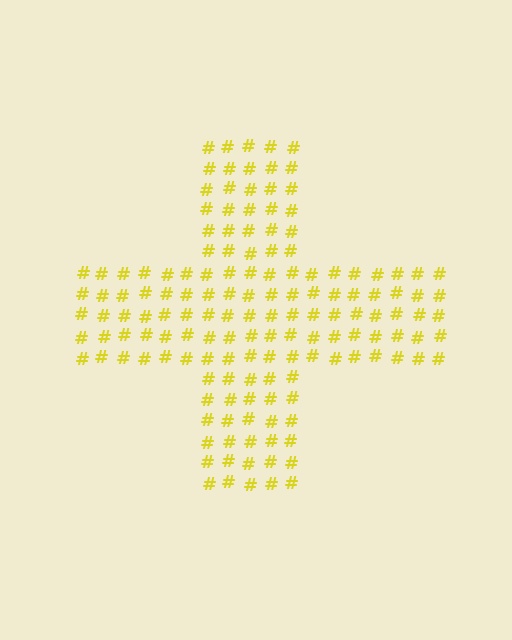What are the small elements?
The small elements are hash symbols.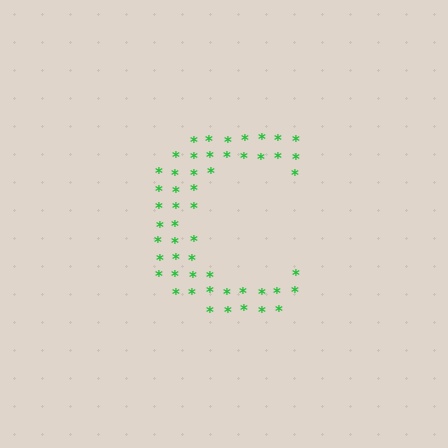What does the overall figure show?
The overall figure shows the letter C.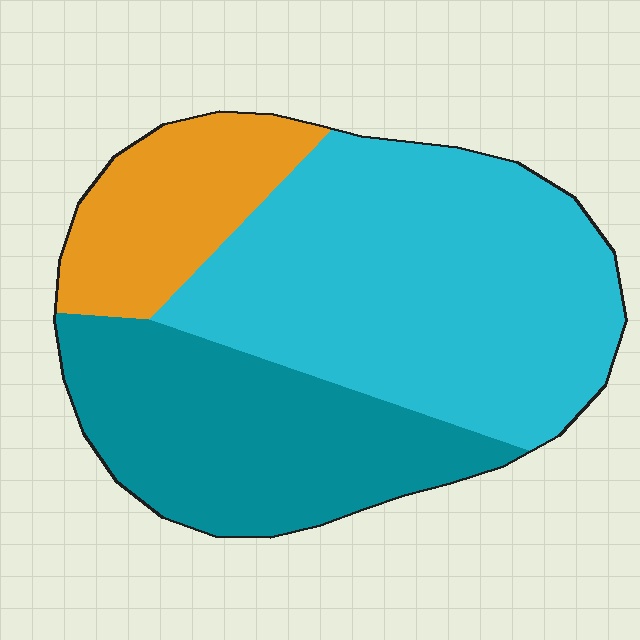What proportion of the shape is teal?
Teal takes up between a quarter and a half of the shape.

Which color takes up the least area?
Orange, at roughly 15%.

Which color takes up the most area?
Cyan, at roughly 50%.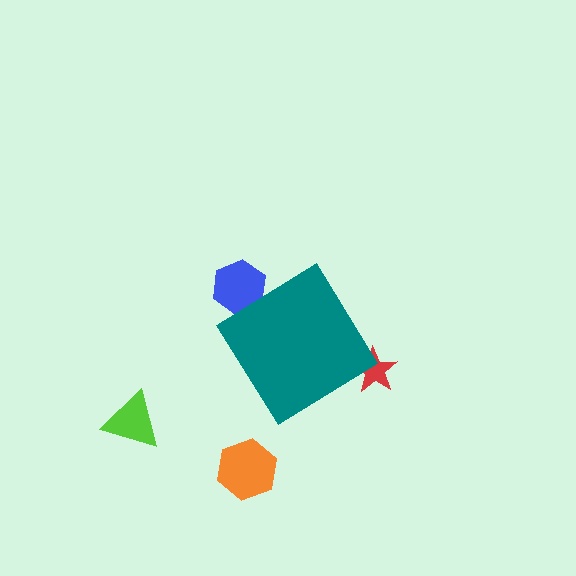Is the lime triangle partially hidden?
No, the lime triangle is fully visible.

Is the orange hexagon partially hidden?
No, the orange hexagon is fully visible.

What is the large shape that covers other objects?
A teal diamond.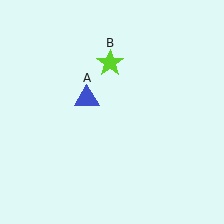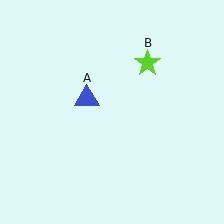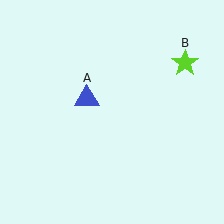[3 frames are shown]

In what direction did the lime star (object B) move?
The lime star (object B) moved right.